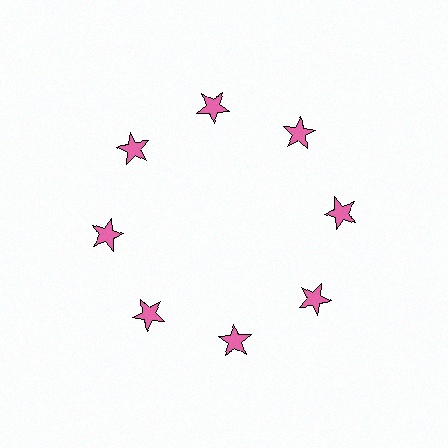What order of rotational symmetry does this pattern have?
This pattern has 8-fold rotational symmetry.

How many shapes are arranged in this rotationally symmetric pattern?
There are 8 shapes, arranged in 8 groups of 1.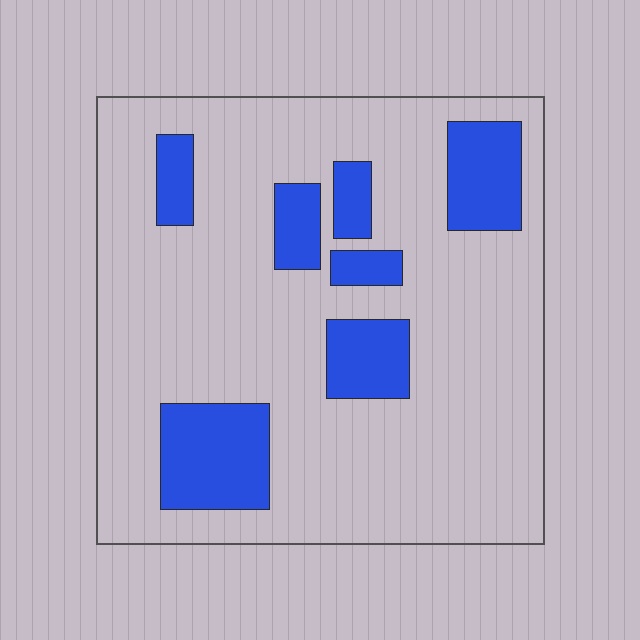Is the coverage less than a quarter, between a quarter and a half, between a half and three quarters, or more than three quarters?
Less than a quarter.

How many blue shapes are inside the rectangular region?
7.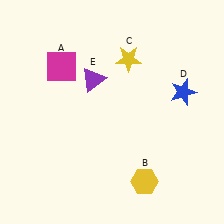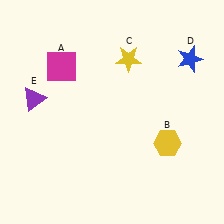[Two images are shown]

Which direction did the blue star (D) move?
The blue star (D) moved up.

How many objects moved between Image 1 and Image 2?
3 objects moved between the two images.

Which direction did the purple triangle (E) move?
The purple triangle (E) moved left.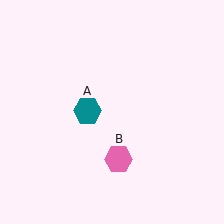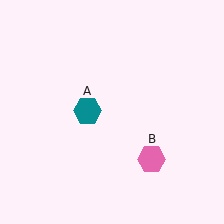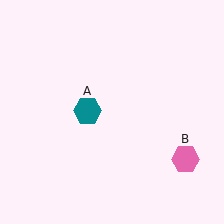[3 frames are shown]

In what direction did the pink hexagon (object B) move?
The pink hexagon (object B) moved right.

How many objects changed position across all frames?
1 object changed position: pink hexagon (object B).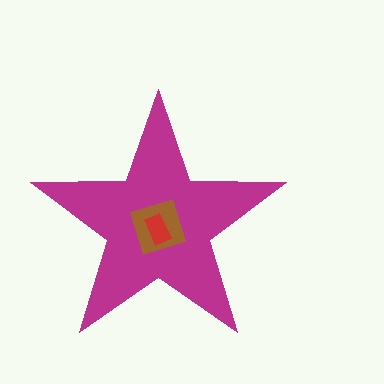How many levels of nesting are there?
3.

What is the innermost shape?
The red rectangle.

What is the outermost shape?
The magenta star.